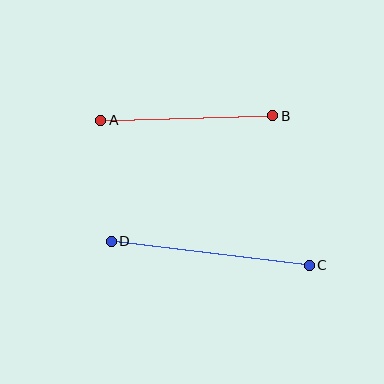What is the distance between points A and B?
The distance is approximately 172 pixels.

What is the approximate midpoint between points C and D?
The midpoint is at approximately (210, 253) pixels.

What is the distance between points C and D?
The distance is approximately 199 pixels.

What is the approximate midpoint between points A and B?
The midpoint is at approximately (187, 118) pixels.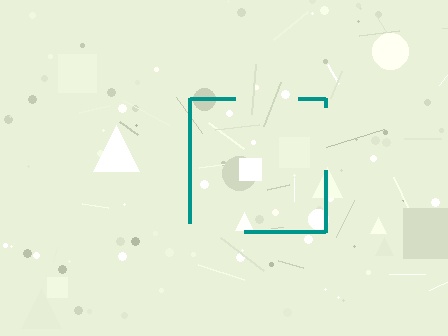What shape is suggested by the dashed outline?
The dashed outline suggests a square.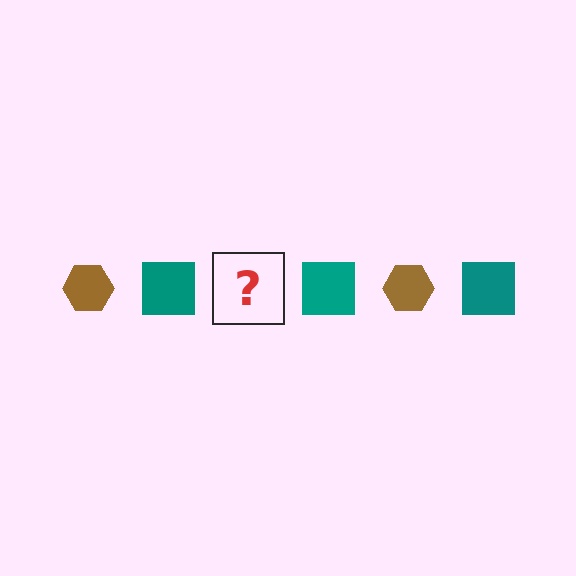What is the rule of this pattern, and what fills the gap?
The rule is that the pattern alternates between brown hexagon and teal square. The gap should be filled with a brown hexagon.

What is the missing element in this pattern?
The missing element is a brown hexagon.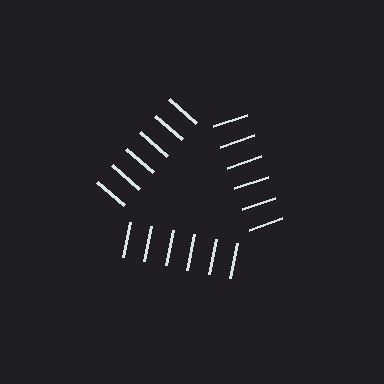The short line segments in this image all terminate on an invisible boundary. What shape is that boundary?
An illusory triangle — the line segments terminate on its edges but no continuous stroke is drawn.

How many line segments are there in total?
18 — 6 along each of the 3 edges.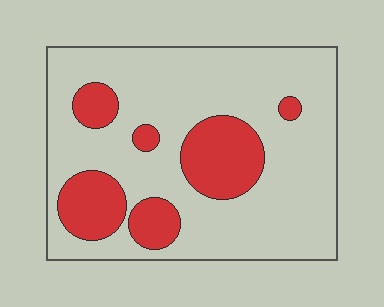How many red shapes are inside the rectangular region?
6.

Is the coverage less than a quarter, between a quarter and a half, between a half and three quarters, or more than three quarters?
Less than a quarter.